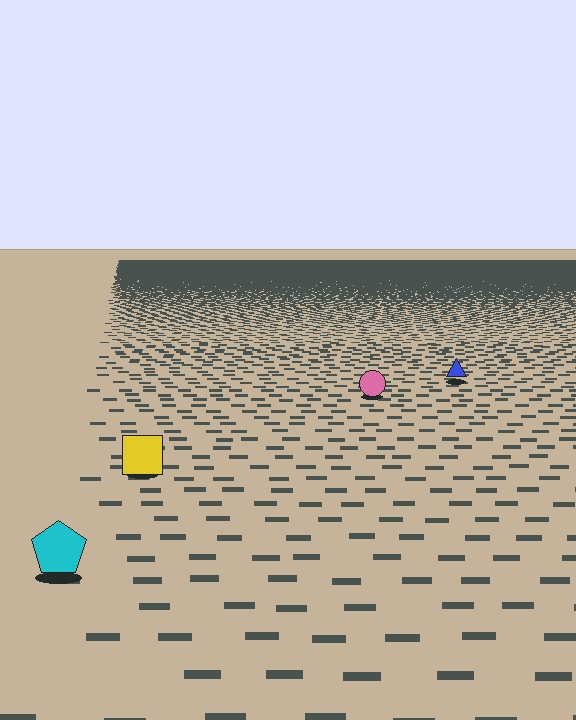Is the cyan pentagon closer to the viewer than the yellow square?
Yes. The cyan pentagon is closer — you can tell from the texture gradient: the ground texture is coarser near it.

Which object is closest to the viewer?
The cyan pentagon is closest. The texture marks near it are larger and more spread out.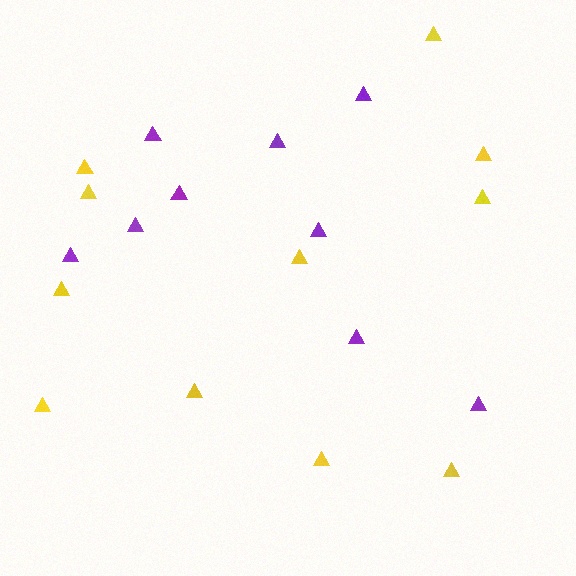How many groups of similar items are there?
There are 2 groups: one group of purple triangles (9) and one group of yellow triangles (11).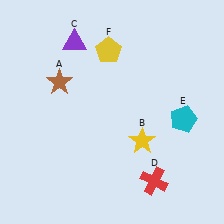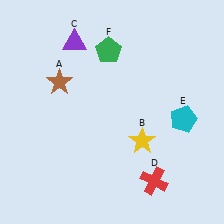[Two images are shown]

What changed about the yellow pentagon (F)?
In Image 1, F is yellow. In Image 2, it changed to green.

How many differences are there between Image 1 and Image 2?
There is 1 difference between the two images.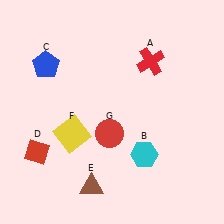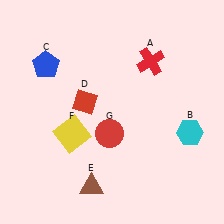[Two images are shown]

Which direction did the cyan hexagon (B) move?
The cyan hexagon (B) moved right.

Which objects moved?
The objects that moved are: the cyan hexagon (B), the red diamond (D).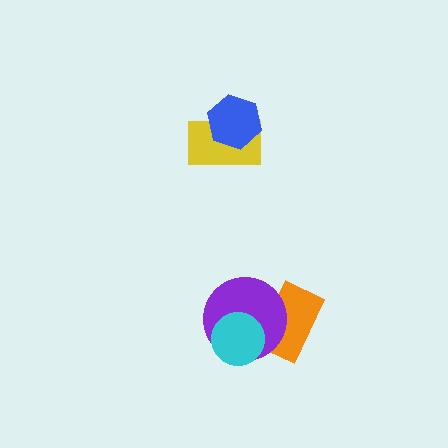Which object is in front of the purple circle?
The cyan circle is in front of the purple circle.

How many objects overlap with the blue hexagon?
1 object overlaps with the blue hexagon.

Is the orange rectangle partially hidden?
Yes, it is partially covered by another shape.